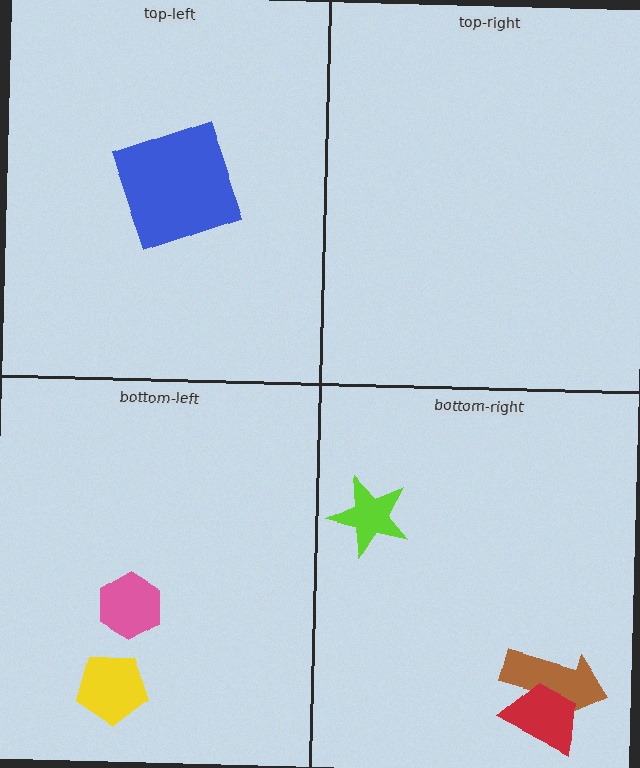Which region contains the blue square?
The top-left region.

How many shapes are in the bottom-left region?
2.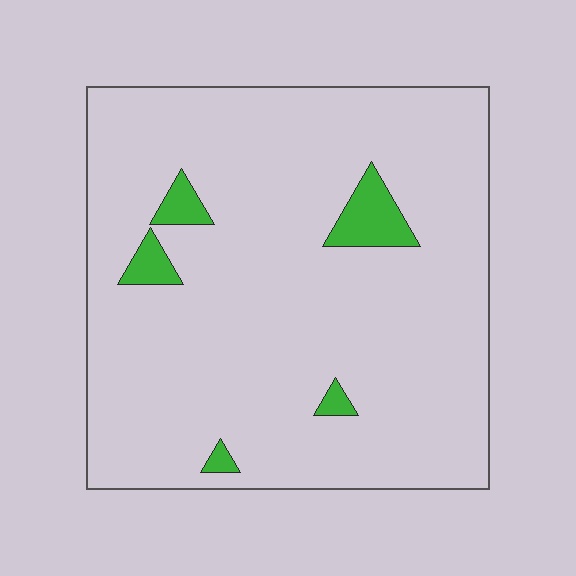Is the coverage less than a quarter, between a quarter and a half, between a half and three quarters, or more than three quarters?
Less than a quarter.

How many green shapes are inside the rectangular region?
5.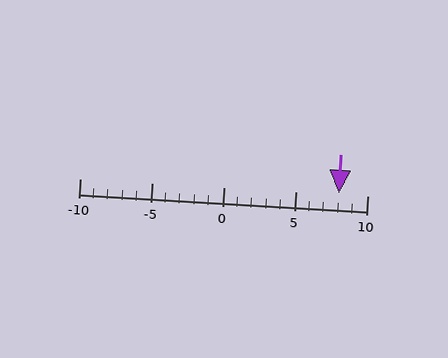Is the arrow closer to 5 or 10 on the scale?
The arrow is closer to 10.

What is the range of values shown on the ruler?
The ruler shows values from -10 to 10.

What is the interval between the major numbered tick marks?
The major tick marks are spaced 5 units apart.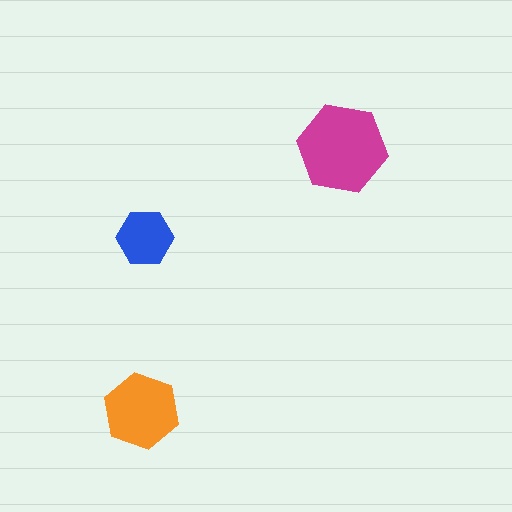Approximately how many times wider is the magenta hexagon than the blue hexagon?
About 1.5 times wider.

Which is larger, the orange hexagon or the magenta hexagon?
The magenta one.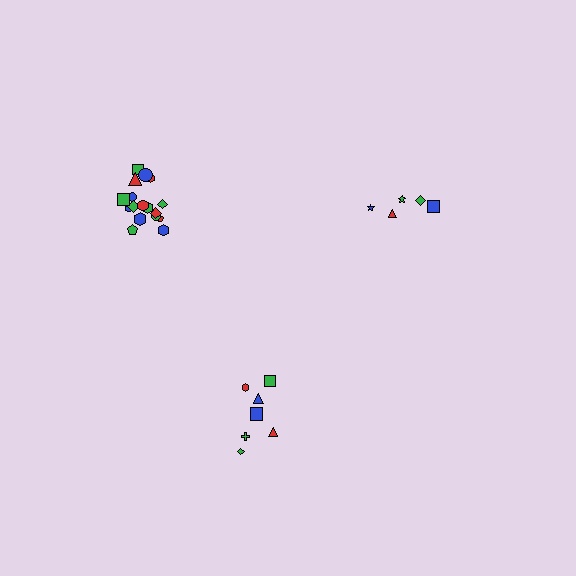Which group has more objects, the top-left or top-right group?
The top-left group.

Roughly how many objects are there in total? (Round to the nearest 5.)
Roughly 30 objects in total.